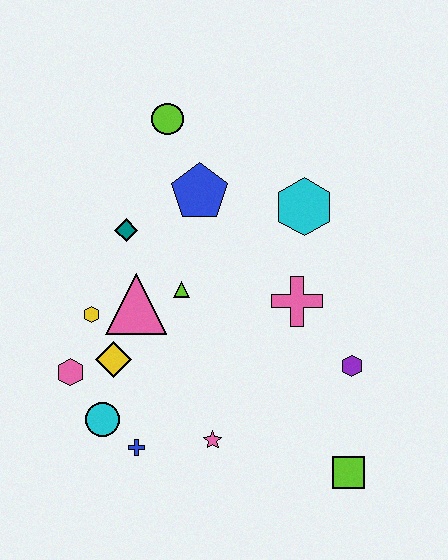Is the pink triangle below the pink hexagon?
No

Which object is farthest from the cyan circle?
The lime circle is farthest from the cyan circle.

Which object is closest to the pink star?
The blue cross is closest to the pink star.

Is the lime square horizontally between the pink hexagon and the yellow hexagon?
No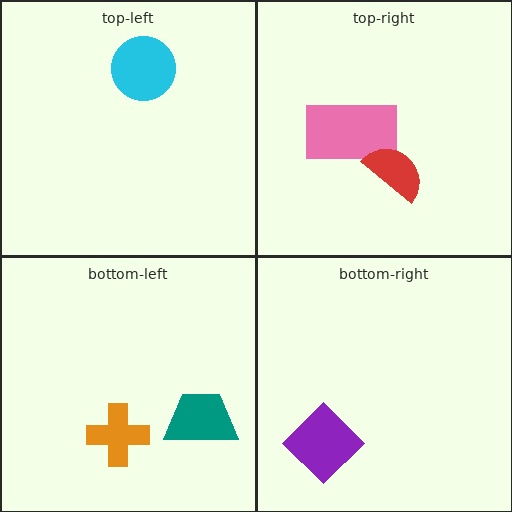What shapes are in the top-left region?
The cyan circle.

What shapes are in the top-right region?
The pink rectangle, the red semicircle.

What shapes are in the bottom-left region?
The orange cross, the teal trapezoid.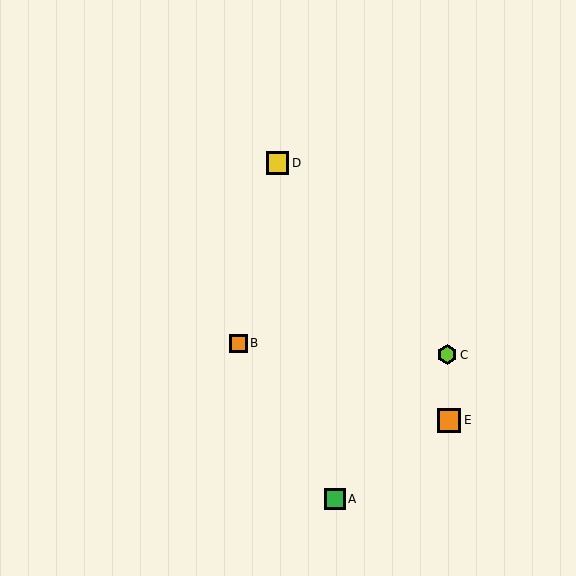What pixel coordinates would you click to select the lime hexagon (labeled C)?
Click at (447, 355) to select the lime hexagon C.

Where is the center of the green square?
The center of the green square is at (335, 499).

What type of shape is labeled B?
Shape B is an orange square.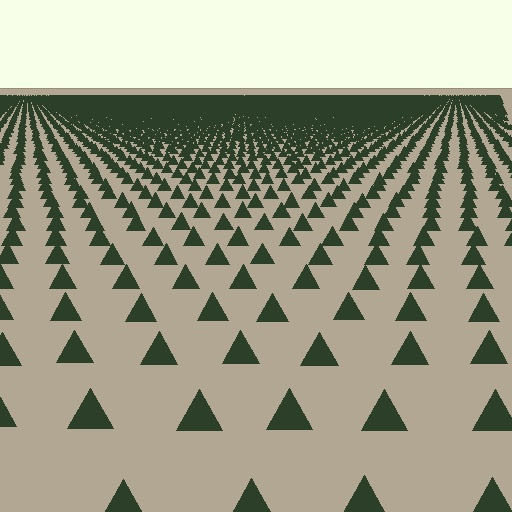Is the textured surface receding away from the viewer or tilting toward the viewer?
The surface is receding away from the viewer. Texture elements get smaller and denser toward the top.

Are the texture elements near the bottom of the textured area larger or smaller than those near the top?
Larger. Near the bottom, elements are closer to the viewer and appear at a bigger on-screen size.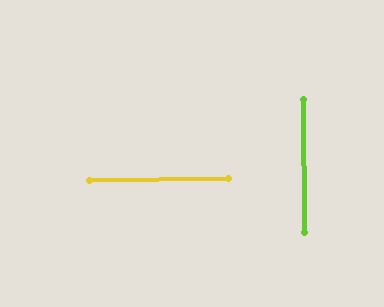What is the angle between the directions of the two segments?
Approximately 90 degrees.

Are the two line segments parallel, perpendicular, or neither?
Perpendicular — they meet at approximately 90°.